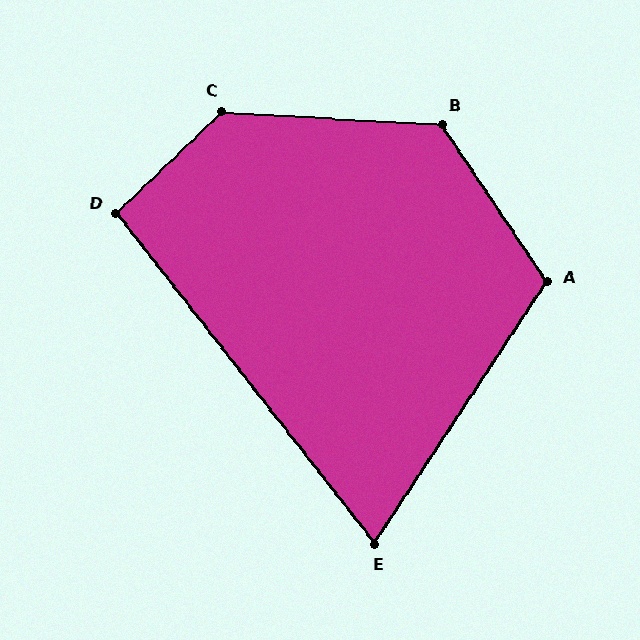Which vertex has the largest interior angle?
C, at approximately 133 degrees.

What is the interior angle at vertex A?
Approximately 113 degrees (obtuse).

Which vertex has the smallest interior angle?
E, at approximately 71 degrees.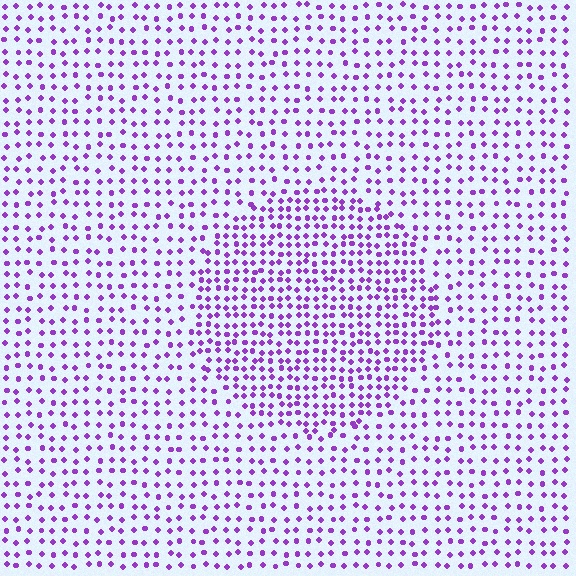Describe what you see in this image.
The image contains small purple elements arranged at two different densities. A circle-shaped region is visible where the elements are more densely packed than the surrounding area.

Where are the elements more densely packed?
The elements are more densely packed inside the circle boundary.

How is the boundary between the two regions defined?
The boundary is defined by a change in element density (approximately 1.7x ratio). All elements are the same color, size, and shape.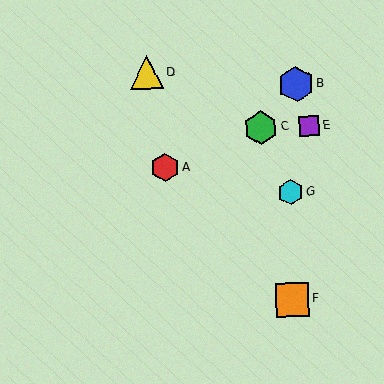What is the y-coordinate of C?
Object C is at y≈128.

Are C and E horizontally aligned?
Yes, both are at y≈128.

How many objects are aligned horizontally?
2 objects (C, E) are aligned horizontally.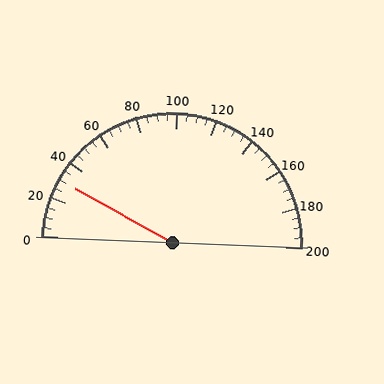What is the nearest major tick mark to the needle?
The nearest major tick mark is 40.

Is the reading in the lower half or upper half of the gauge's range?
The reading is in the lower half of the range (0 to 200).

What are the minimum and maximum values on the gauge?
The gauge ranges from 0 to 200.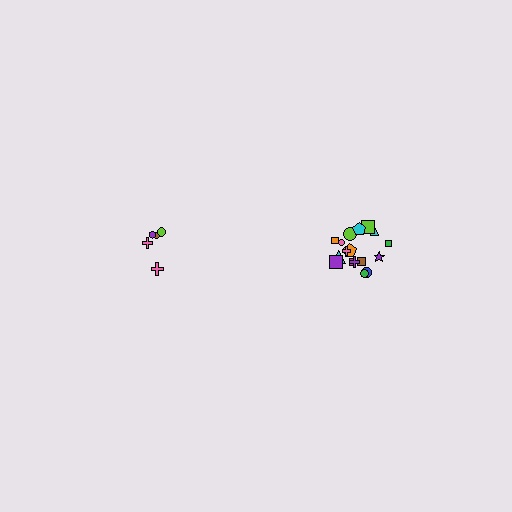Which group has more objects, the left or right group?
The right group.